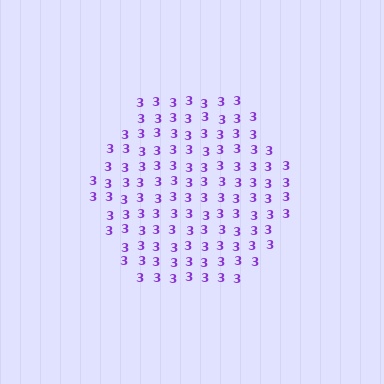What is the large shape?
The large shape is a hexagon.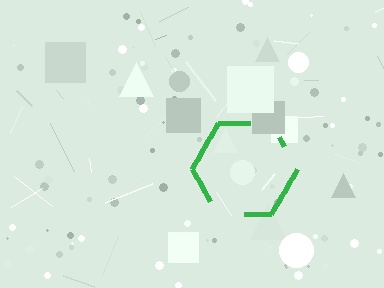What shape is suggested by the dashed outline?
The dashed outline suggests a hexagon.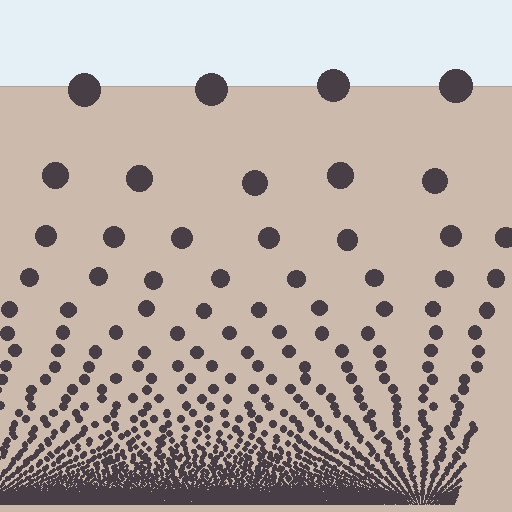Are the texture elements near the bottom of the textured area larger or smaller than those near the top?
Smaller. The gradient is inverted — elements near the bottom are smaller and denser.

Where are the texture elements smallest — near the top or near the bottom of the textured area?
Near the bottom.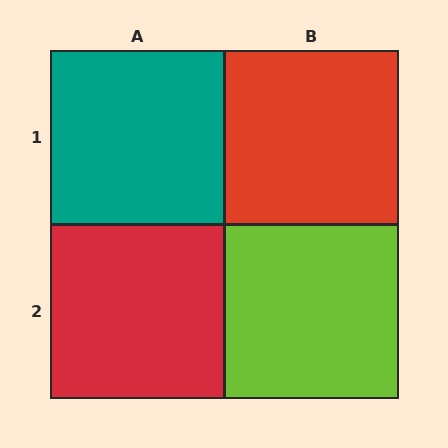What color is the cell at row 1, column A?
Teal.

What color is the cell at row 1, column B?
Red.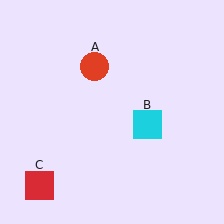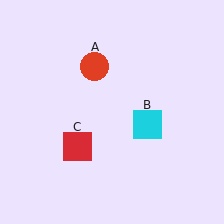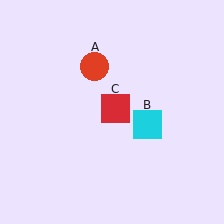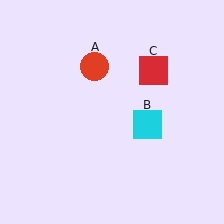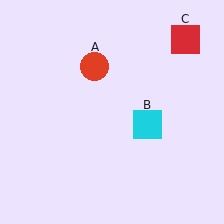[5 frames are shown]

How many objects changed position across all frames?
1 object changed position: red square (object C).